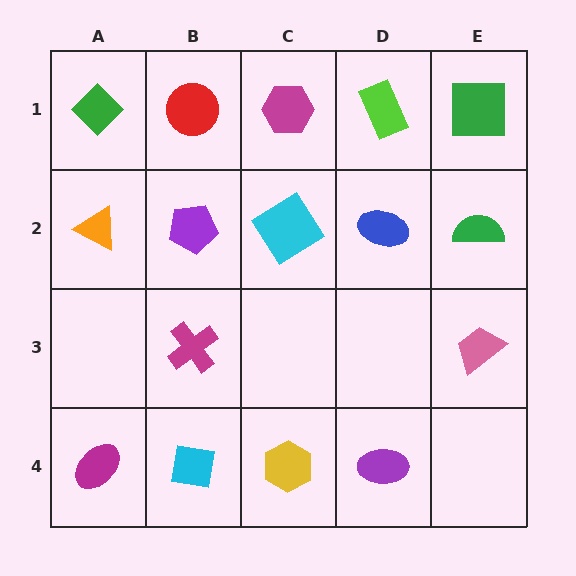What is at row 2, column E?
A green semicircle.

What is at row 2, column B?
A purple pentagon.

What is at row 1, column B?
A red circle.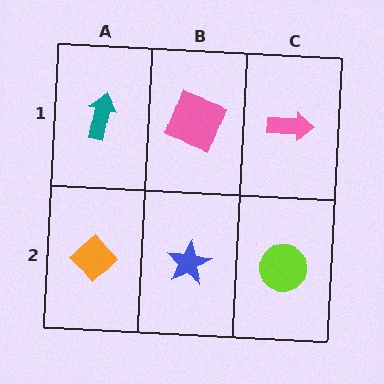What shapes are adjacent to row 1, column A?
An orange diamond (row 2, column A), a pink square (row 1, column B).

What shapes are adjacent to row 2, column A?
A teal arrow (row 1, column A), a blue star (row 2, column B).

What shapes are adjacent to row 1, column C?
A lime circle (row 2, column C), a pink square (row 1, column B).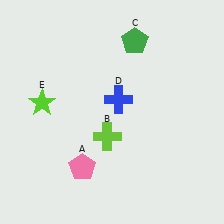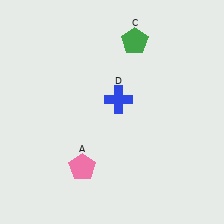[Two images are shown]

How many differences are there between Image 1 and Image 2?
There are 2 differences between the two images.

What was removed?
The lime cross (B), the lime star (E) were removed in Image 2.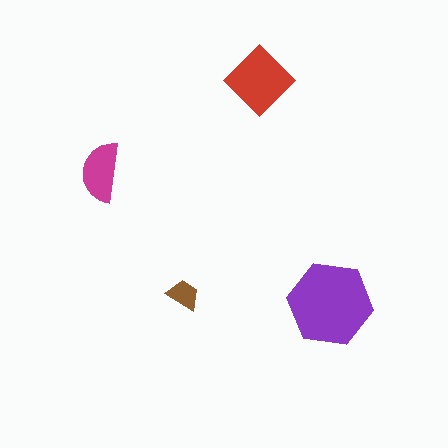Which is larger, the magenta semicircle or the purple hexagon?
The purple hexagon.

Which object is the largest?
The purple hexagon.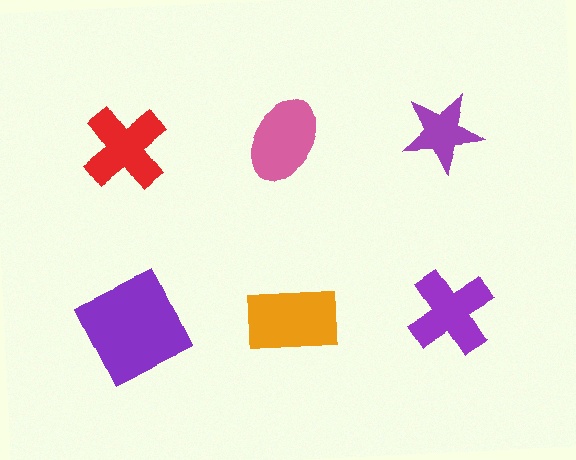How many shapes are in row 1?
3 shapes.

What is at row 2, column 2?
An orange rectangle.